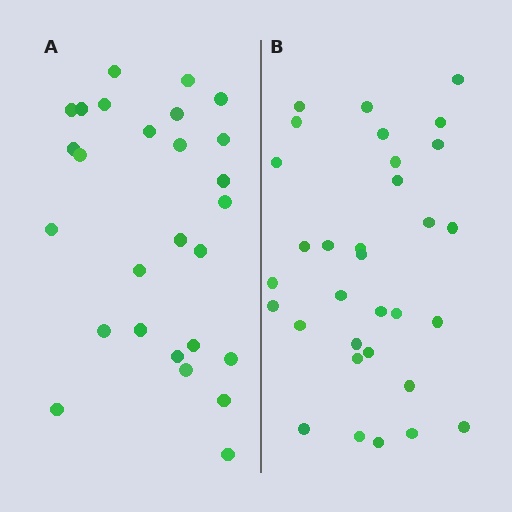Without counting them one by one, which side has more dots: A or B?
Region B (the right region) has more dots.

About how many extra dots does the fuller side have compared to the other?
Region B has about 5 more dots than region A.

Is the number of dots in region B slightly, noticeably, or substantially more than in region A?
Region B has only slightly more — the two regions are fairly close. The ratio is roughly 1.2 to 1.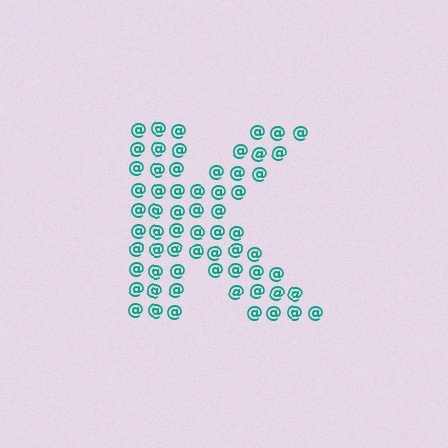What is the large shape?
The large shape is the letter K.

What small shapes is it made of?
It is made of small at signs.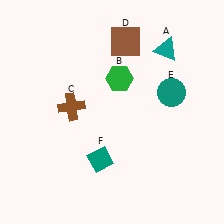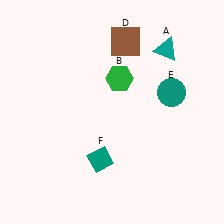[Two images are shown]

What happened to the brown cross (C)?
The brown cross (C) was removed in Image 2. It was in the top-left area of Image 1.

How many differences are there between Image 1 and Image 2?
There is 1 difference between the two images.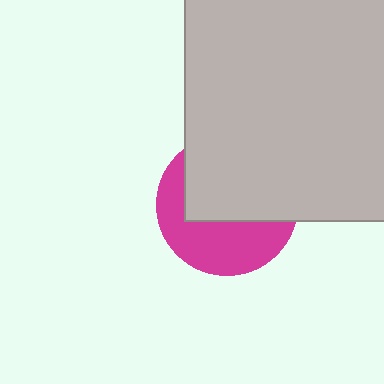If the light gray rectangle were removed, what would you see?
You would see the complete magenta circle.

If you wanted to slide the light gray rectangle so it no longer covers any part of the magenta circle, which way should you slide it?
Slide it up — that is the most direct way to separate the two shapes.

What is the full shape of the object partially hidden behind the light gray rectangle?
The partially hidden object is a magenta circle.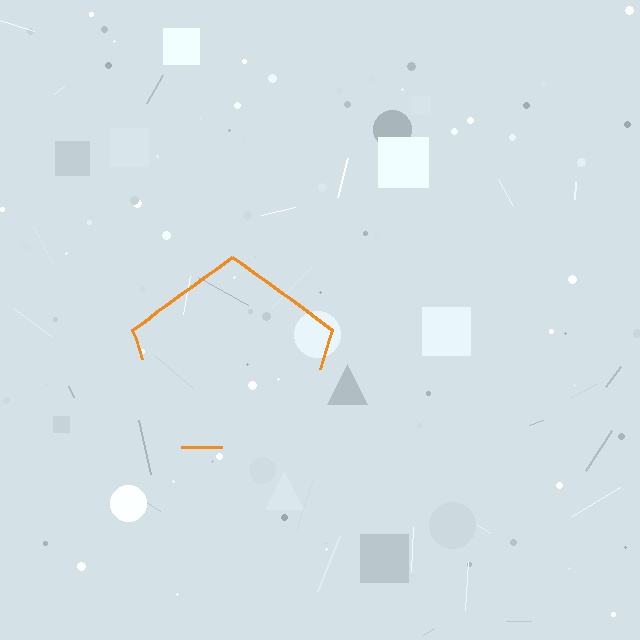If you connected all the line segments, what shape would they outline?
They would outline a pentagon.